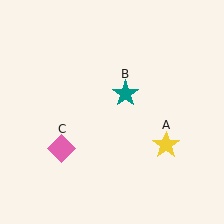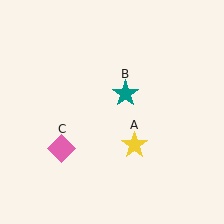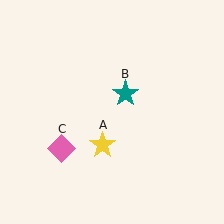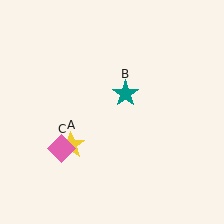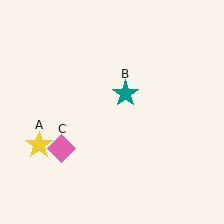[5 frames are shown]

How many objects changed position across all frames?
1 object changed position: yellow star (object A).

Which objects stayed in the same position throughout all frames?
Teal star (object B) and pink diamond (object C) remained stationary.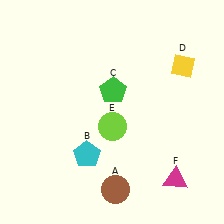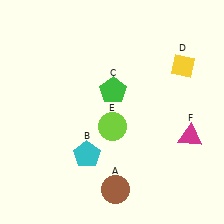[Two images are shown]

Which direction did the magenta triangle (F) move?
The magenta triangle (F) moved up.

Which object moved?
The magenta triangle (F) moved up.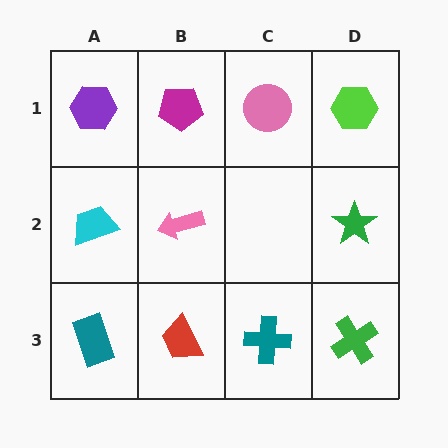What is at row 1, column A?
A purple hexagon.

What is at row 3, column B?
A red trapezoid.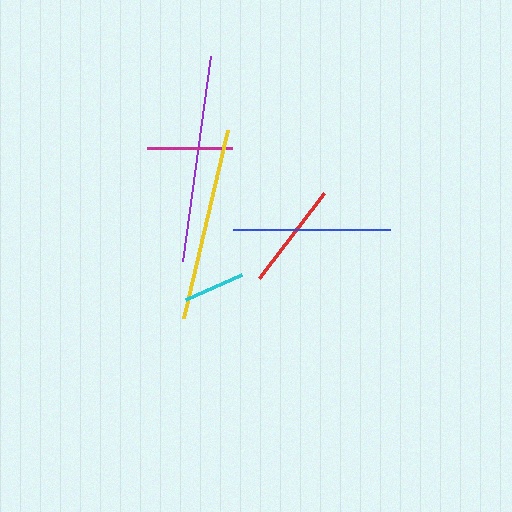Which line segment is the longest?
The purple line is the longest at approximately 207 pixels.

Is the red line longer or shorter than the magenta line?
The red line is longer than the magenta line.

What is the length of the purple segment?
The purple segment is approximately 207 pixels long.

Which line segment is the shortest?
The cyan line is the shortest at approximately 62 pixels.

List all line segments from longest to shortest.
From longest to shortest: purple, yellow, blue, red, magenta, cyan.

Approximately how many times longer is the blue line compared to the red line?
The blue line is approximately 1.5 times the length of the red line.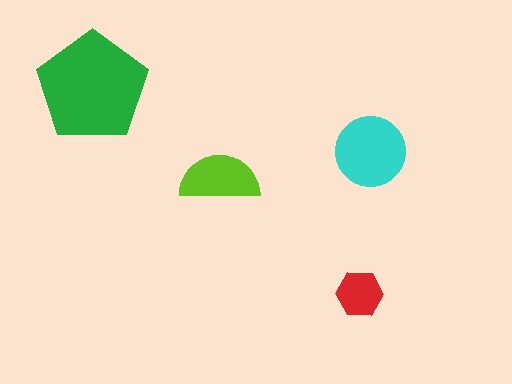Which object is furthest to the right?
The cyan circle is rightmost.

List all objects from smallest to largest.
The red hexagon, the lime semicircle, the cyan circle, the green pentagon.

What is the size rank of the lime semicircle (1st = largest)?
3rd.